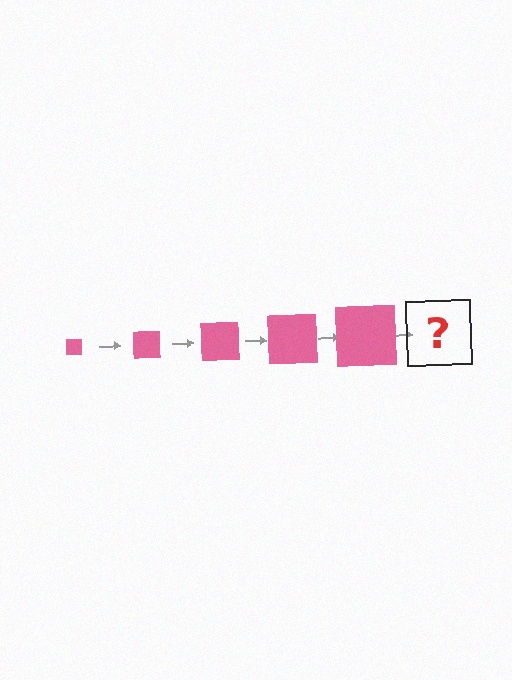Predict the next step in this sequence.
The next step is a pink square, larger than the previous one.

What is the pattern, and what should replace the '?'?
The pattern is that the square gets progressively larger each step. The '?' should be a pink square, larger than the previous one.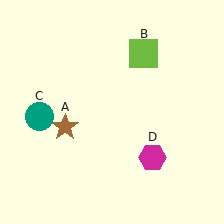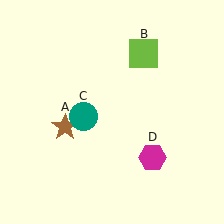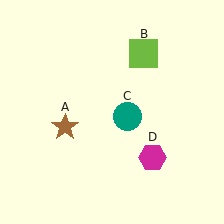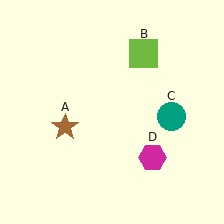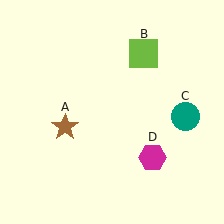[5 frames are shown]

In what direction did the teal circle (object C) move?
The teal circle (object C) moved right.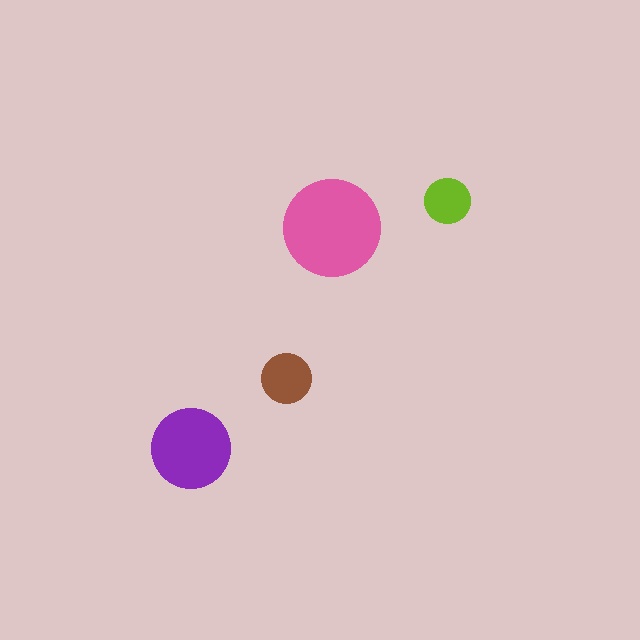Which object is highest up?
The lime circle is topmost.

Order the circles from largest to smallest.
the pink one, the purple one, the brown one, the lime one.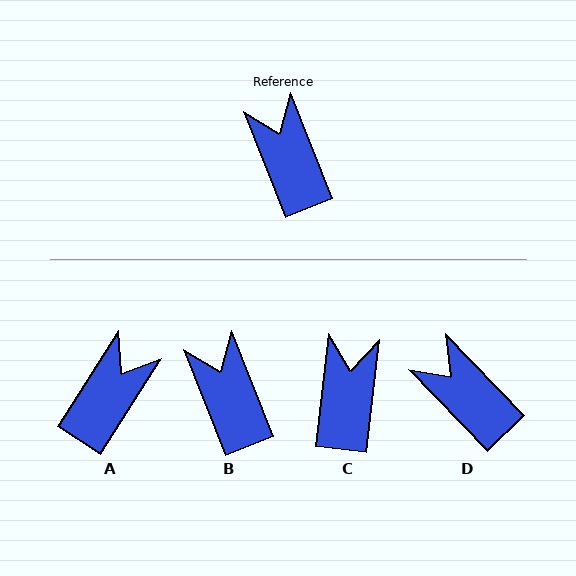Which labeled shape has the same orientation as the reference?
B.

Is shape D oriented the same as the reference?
No, it is off by about 22 degrees.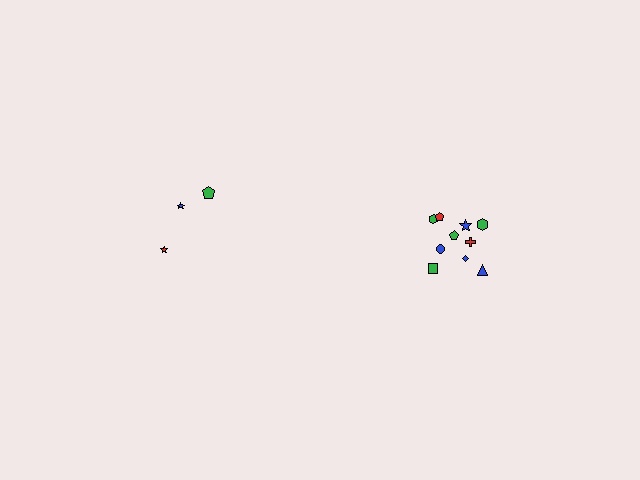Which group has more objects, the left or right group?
The right group.